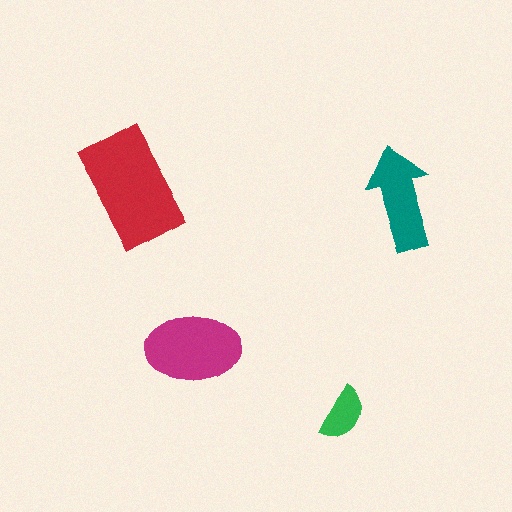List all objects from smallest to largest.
The green semicircle, the teal arrow, the magenta ellipse, the red rectangle.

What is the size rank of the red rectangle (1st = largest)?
1st.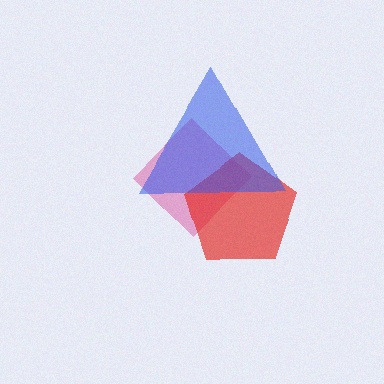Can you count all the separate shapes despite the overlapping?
Yes, there are 3 separate shapes.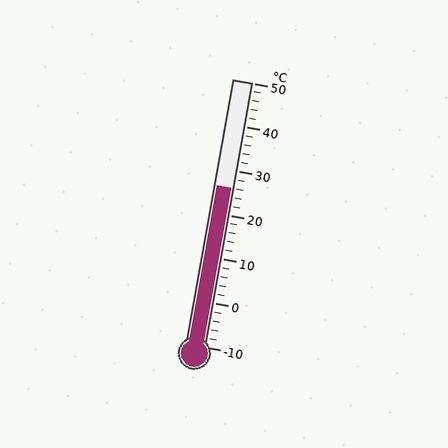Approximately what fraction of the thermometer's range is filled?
The thermometer is filled to approximately 60% of its range.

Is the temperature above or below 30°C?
The temperature is below 30°C.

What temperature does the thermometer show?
The thermometer shows approximately 26°C.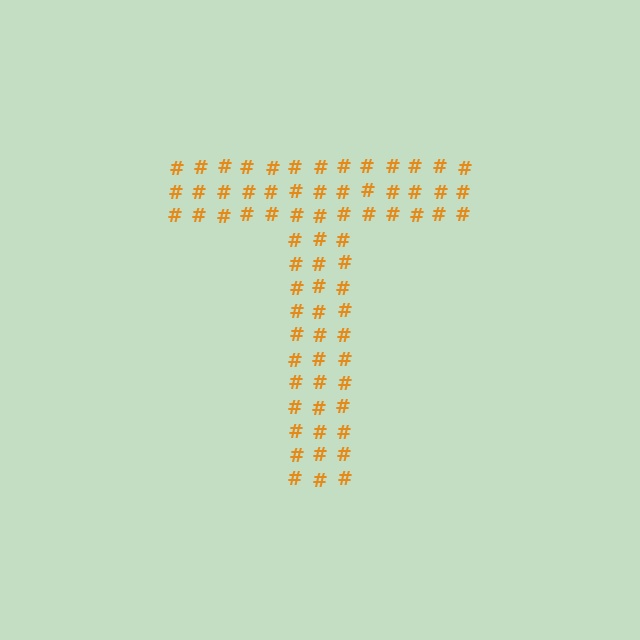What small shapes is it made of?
It is made of small hash symbols.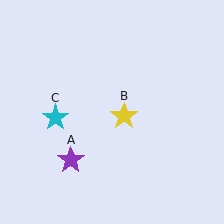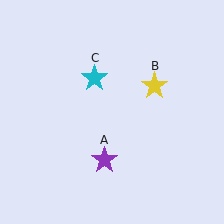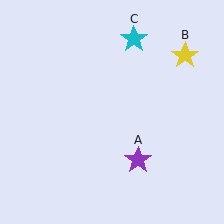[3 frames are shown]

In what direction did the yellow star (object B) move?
The yellow star (object B) moved up and to the right.